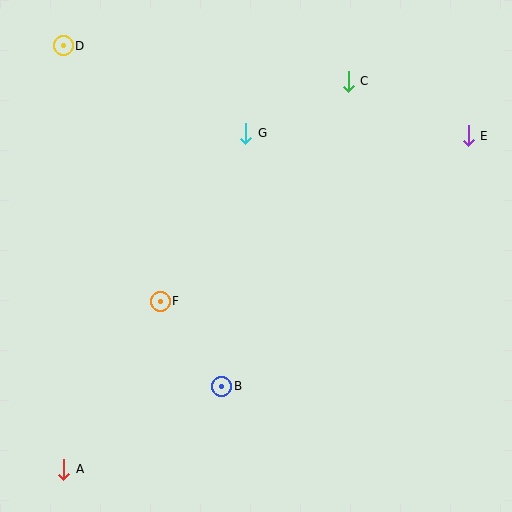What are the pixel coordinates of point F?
Point F is at (160, 301).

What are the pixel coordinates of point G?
Point G is at (246, 133).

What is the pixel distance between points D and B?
The distance between D and B is 375 pixels.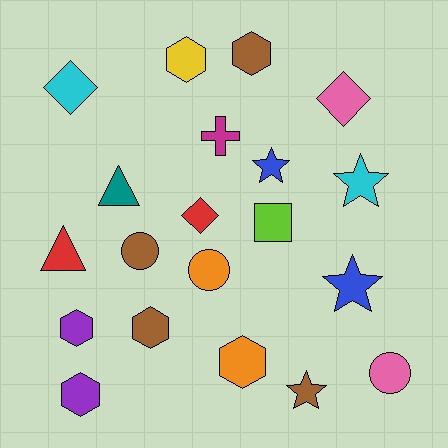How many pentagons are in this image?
There are no pentagons.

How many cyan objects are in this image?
There are 2 cyan objects.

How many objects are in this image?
There are 20 objects.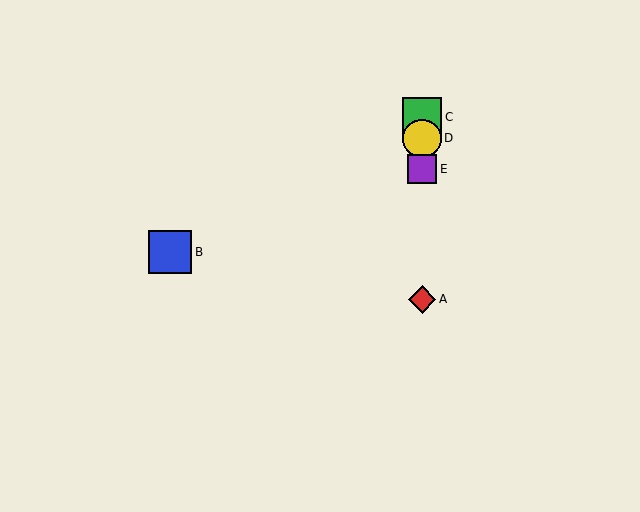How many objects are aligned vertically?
4 objects (A, C, D, E) are aligned vertically.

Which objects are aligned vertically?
Objects A, C, D, E are aligned vertically.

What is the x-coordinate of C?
Object C is at x≈422.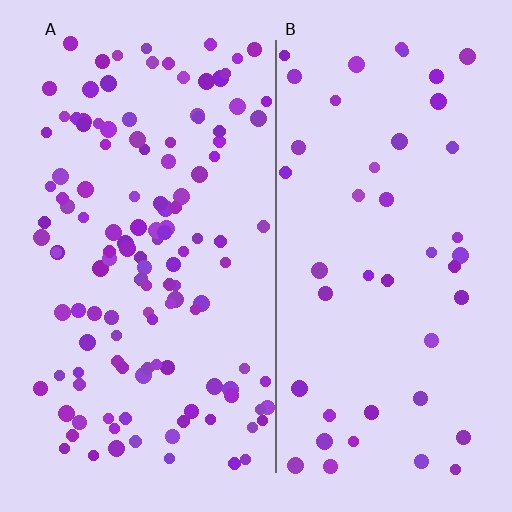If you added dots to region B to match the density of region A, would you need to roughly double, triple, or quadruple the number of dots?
Approximately triple.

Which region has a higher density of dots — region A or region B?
A (the left).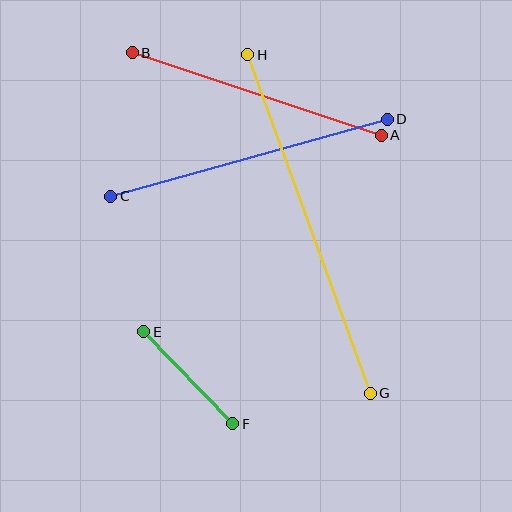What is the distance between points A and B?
The distance is approximately 262 pixels.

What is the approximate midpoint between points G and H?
The midpoint is at approximately (309, 224) pixels.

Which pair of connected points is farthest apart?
Points G and H are farthest apart.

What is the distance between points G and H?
The distance is approximately 360 pixels.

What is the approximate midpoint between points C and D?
The midpoint is at approximately (249, 158) pixels.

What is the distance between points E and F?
The distance is approximately 128 pixels.